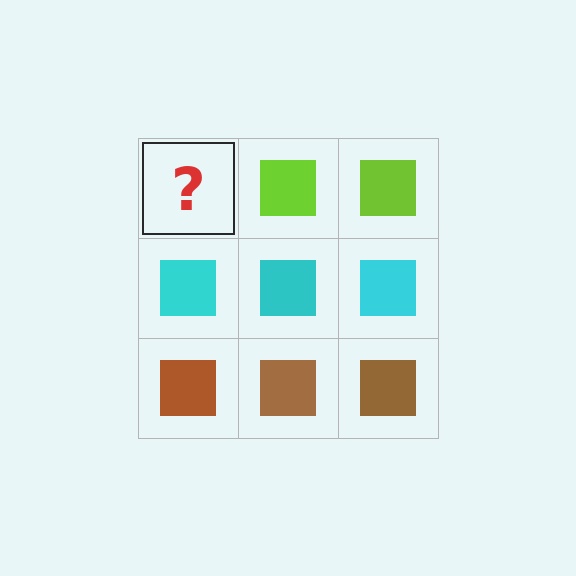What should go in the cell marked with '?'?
The missing cell should contain a lime square.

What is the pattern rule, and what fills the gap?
The rule is that each row has a consistent color. The gap should be filled with a lime square.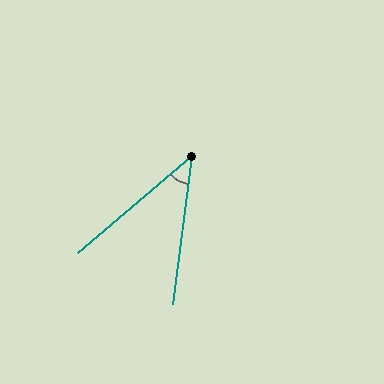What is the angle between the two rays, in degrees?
Approximately 42 degrees.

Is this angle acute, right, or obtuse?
It is acute.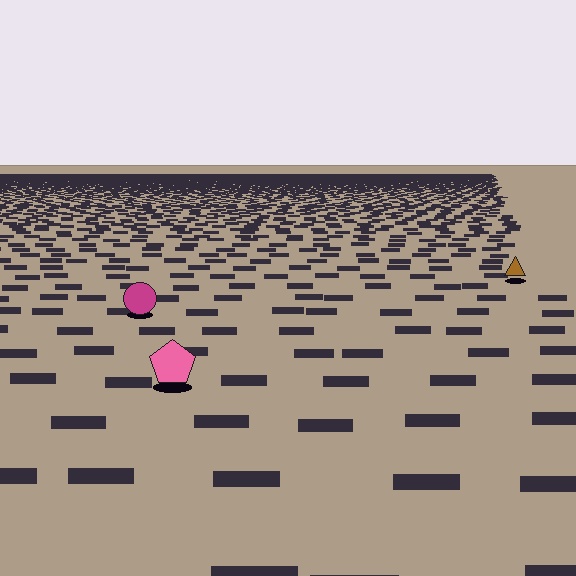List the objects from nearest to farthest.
From nearest to farthest: the pink pentagon, the magenta circle, the brown triangle.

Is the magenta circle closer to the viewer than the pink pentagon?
No. The pink pentagon is closer — you can tell from the texture gradient: the ground texture is coarser near it.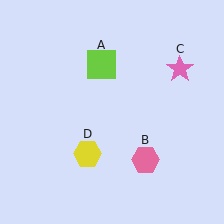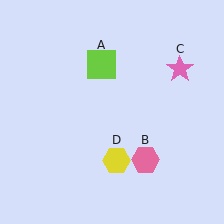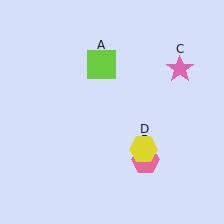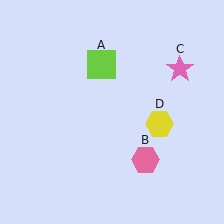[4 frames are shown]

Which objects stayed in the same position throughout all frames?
Lime square (object A) and pink hexagon (object B) and pink star (object C) remained stationary.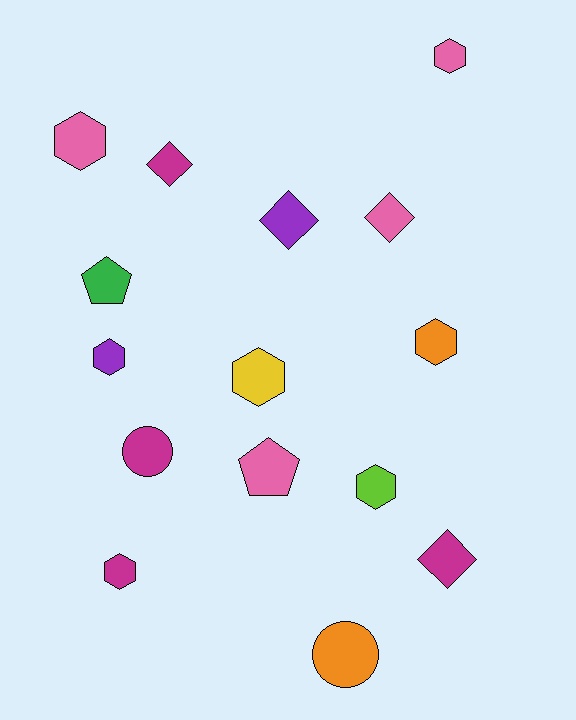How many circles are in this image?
There are 2 circles.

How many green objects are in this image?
There is 1 green object.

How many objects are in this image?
There are 15 objects.